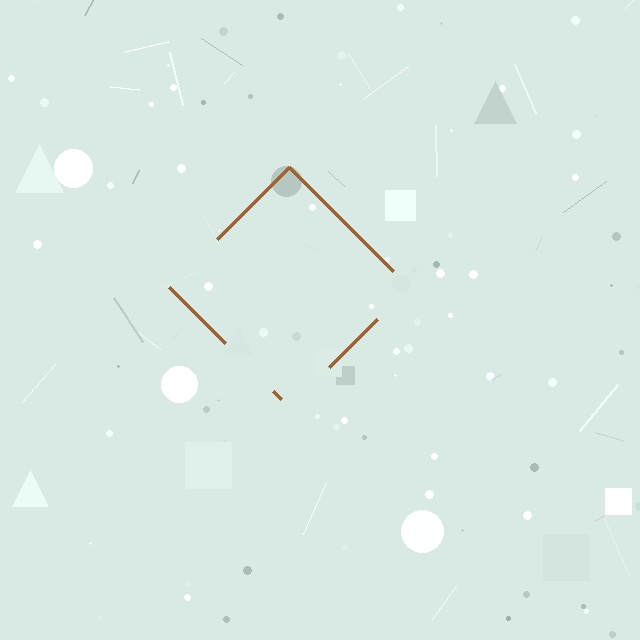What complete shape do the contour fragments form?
The contour fragments form a diamond.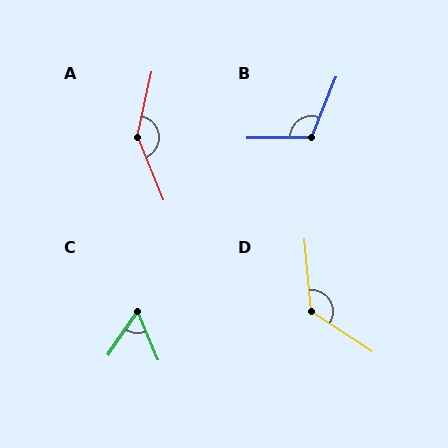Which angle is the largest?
A, at approximately 145 degrees.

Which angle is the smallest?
C, at approximately 57 degrees.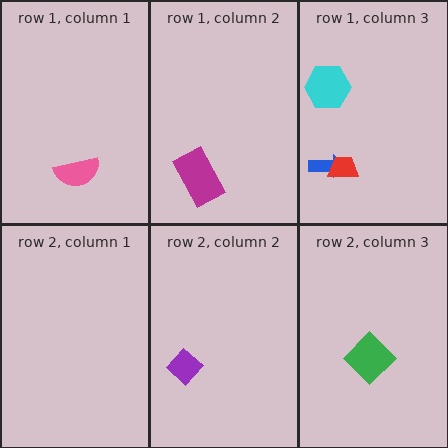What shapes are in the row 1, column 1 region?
The pink semicircle.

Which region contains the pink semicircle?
The row 1, column 1 region.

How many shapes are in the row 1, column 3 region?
3.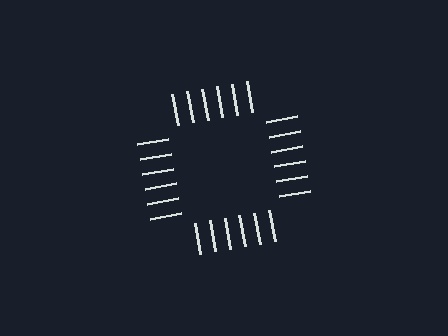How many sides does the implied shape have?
4 sides — the line-ends trace a square.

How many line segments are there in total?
24 — 6 along each of the 4 edges.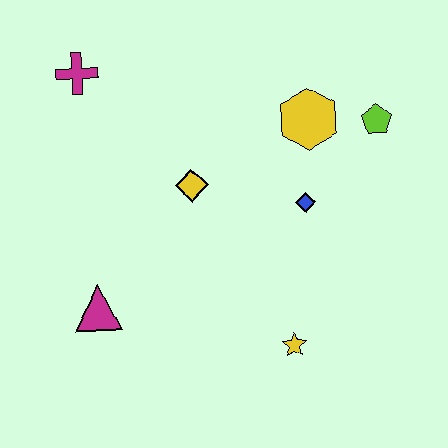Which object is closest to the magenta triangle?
The yellow diamond is closest to the magenta triangle.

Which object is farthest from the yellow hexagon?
The magenta triangle is farthest from the yellow hexagon.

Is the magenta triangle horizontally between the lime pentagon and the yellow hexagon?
No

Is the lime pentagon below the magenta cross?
Yes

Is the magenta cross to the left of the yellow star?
Yes